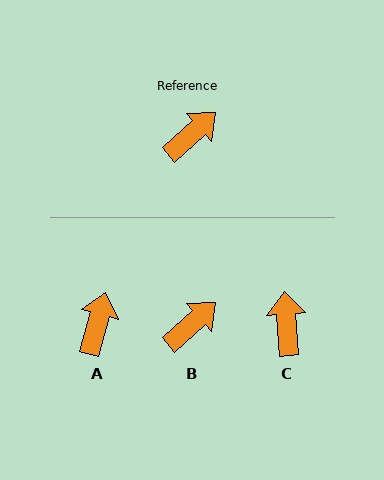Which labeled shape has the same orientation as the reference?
B.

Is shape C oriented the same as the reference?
No, it is off by about 52 degrees.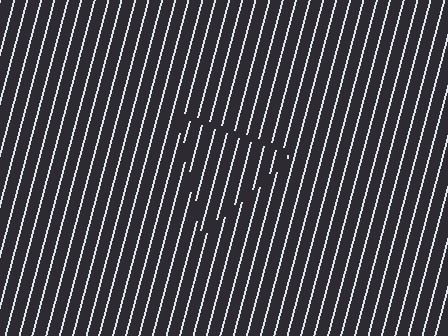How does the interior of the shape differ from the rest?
The interior of the shape contains the same grating, shifted by half a period — the contour is defined by the phase discontinuity where line-ends from the inner and outer gratings abut.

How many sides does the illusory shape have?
3 sides — the line-ends trace a triangle.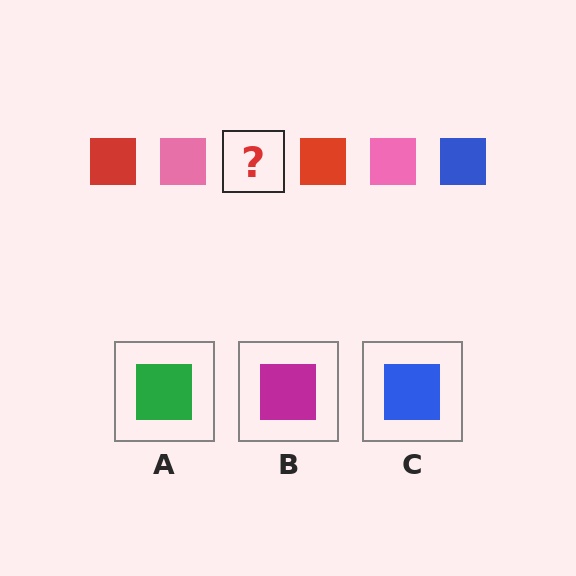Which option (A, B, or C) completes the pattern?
C.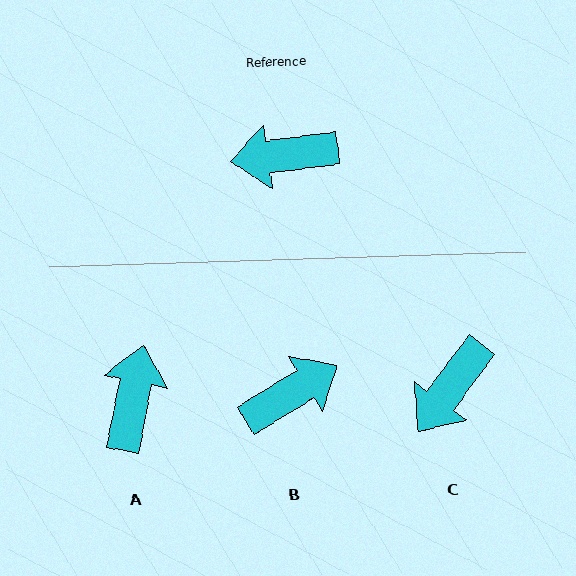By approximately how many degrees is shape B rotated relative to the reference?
Approximately 156 degrees clockwise.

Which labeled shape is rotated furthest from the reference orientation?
B, about 156 degrees away.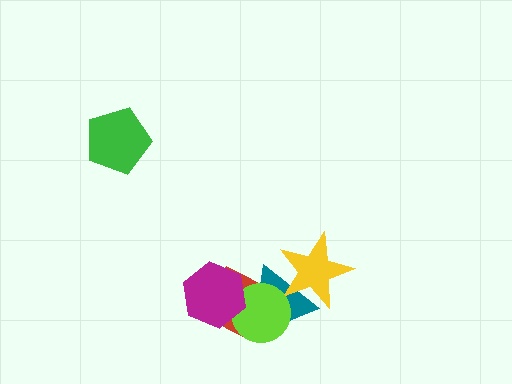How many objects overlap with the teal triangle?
4 objects overlap with the teal triangle.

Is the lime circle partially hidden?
Yes, it is partially covered by another shape.